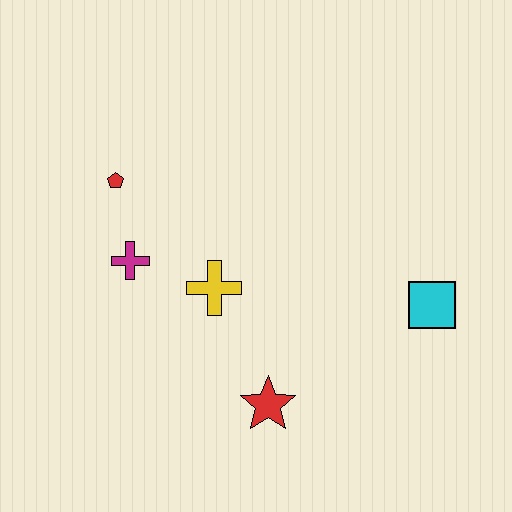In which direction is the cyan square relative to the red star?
The cyan square is to the right of the red star.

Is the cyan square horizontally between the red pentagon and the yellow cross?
No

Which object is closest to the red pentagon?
The magenta cross is closest to the red pentagon.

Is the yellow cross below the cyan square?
No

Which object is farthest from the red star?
The red pentagon is farthest from the red star.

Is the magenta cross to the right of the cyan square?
No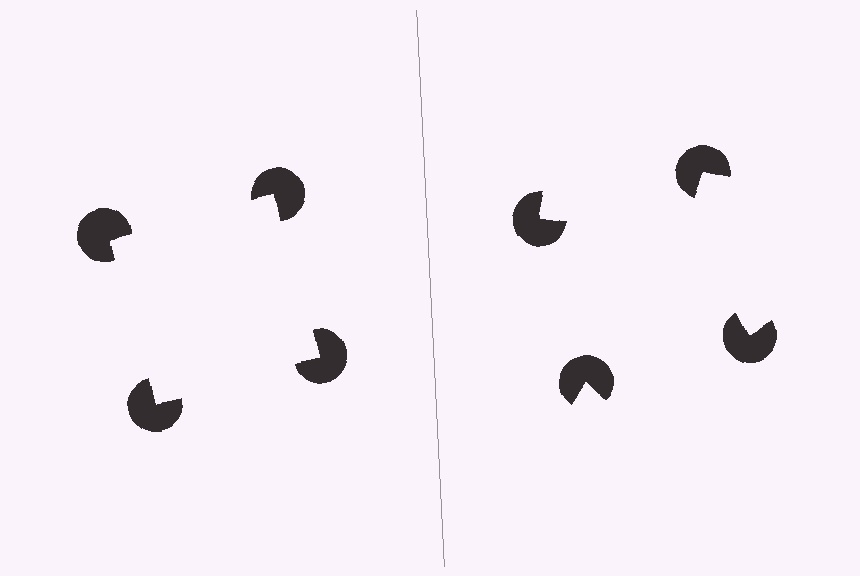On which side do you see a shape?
An illusory square appears on the left side. On the right side the wedge cuts are rotated, so no coherent shape forms.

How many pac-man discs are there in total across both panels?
8 — 4 on each side.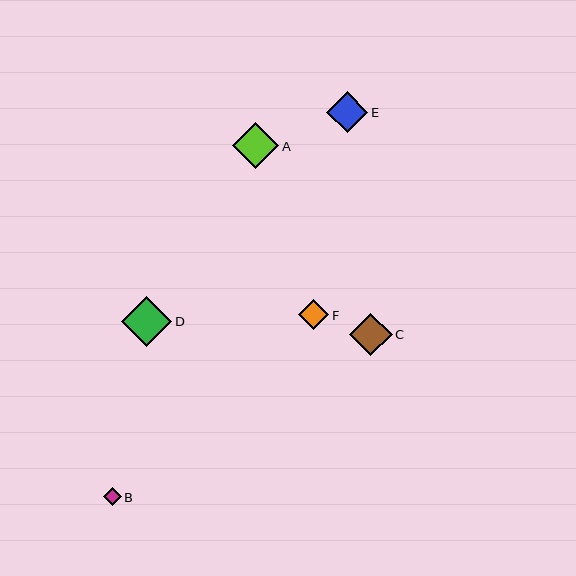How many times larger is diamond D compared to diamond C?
Diamond D is approximately 1.2 times the size of diamond C.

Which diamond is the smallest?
Diamond B is the smallest with a size of approximately 18 pixels.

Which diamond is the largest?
Diamond D is the largest with a size of approximately 51 pixels.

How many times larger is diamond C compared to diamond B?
Diamond C is approximately 2.3 times the size of diamond B.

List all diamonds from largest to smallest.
From largest to smallest: D, A, C, E, F, B.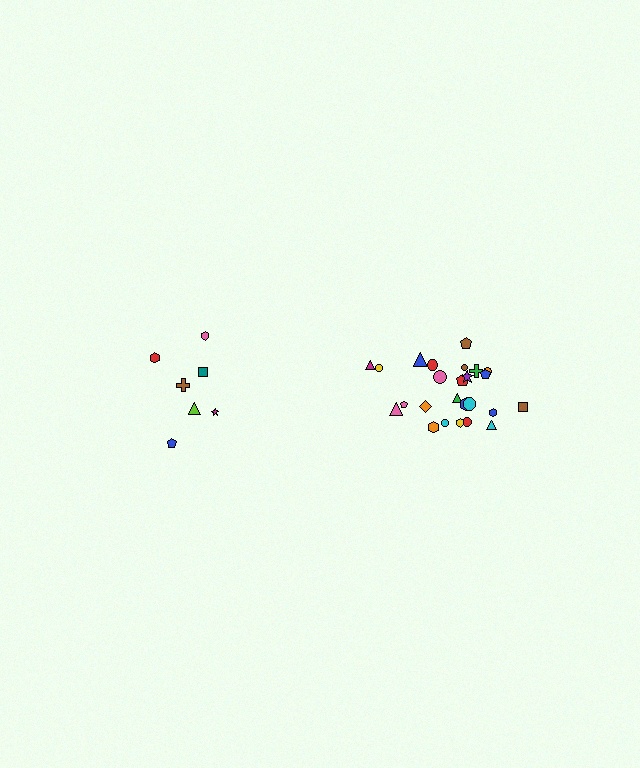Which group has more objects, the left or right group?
The right group.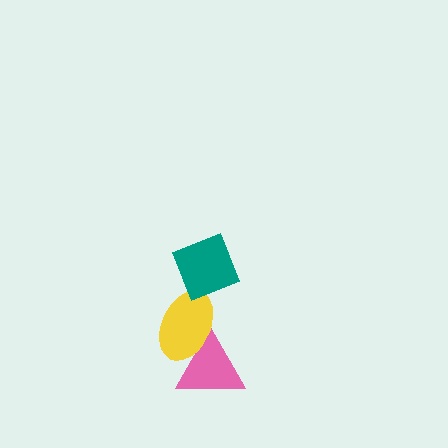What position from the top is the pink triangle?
The pink triangle is 3rd from the top.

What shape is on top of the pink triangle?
The yellow ellipse is on top of the pink triangle.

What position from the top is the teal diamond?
The teal diamond is 1st from the top.